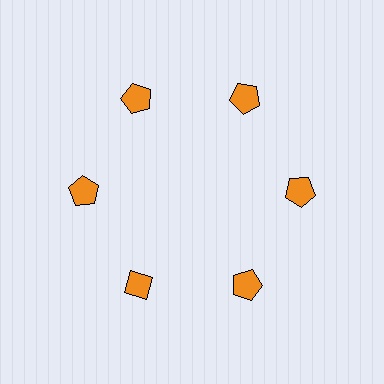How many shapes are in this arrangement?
There are 6 shapes arranged in a ring pattern.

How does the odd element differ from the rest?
It has a different shape: diamond instead of pentagon.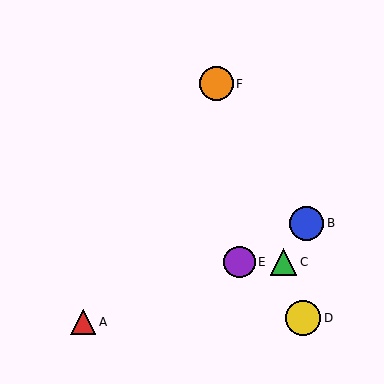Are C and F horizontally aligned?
No, C is at y≈262 and F is at y≈84.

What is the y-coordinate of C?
Object C is at y≈262.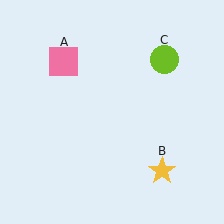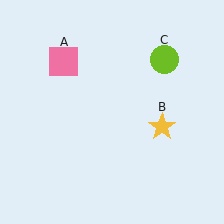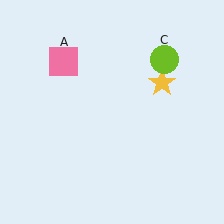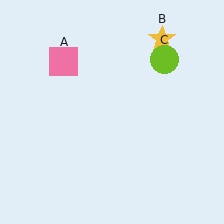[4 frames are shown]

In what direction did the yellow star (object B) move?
The yellow star (object B) moved up.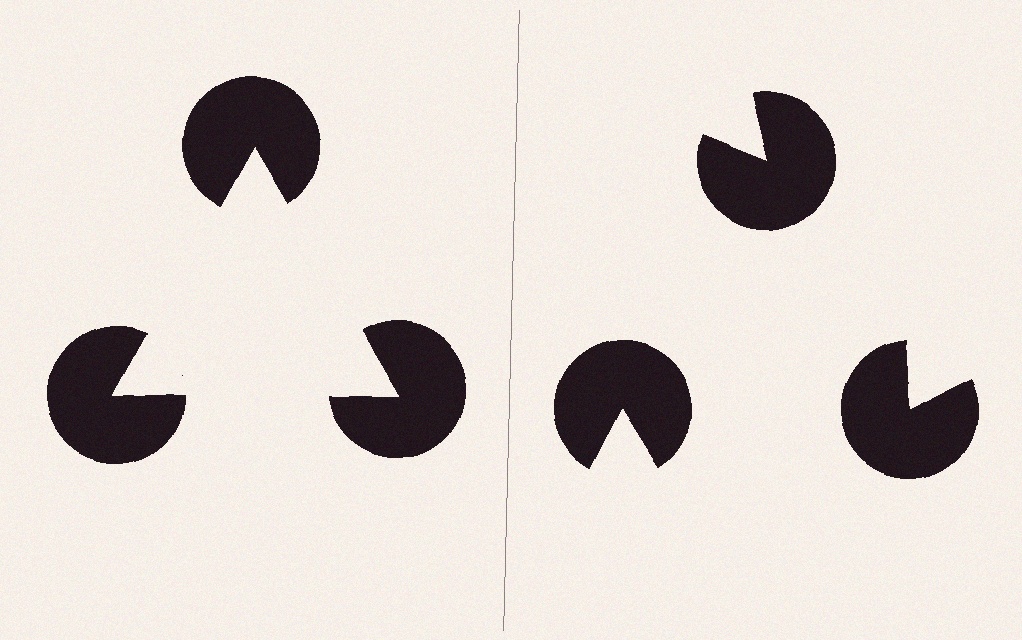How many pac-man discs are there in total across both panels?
6 — 3 on each side.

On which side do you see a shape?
An illusory triangle appears on the left side. On the right side the wedge cuts are rotated, so no coherent shape forms.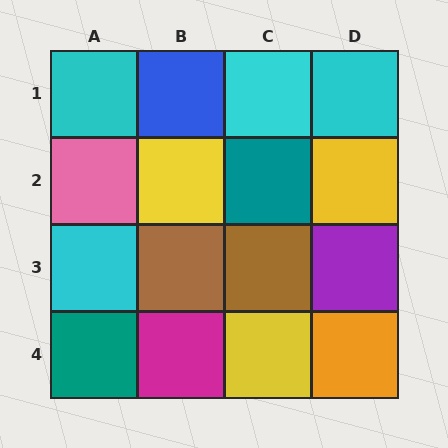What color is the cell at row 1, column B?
Blue.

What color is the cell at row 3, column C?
Brown.